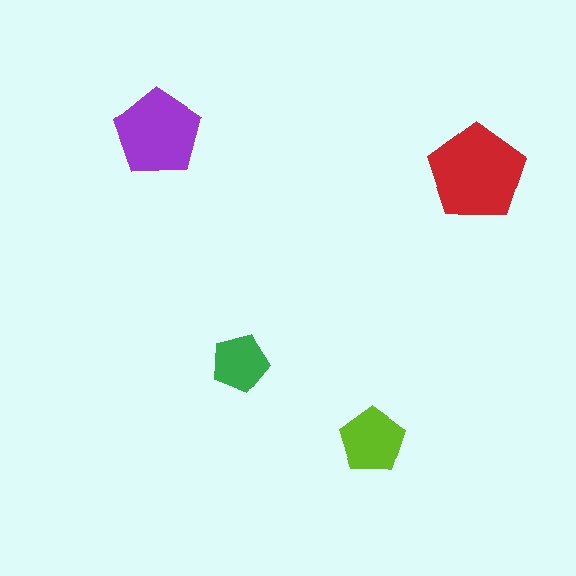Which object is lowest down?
The lime pentagon is bottommost.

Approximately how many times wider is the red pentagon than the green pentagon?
About 1.5 times wider.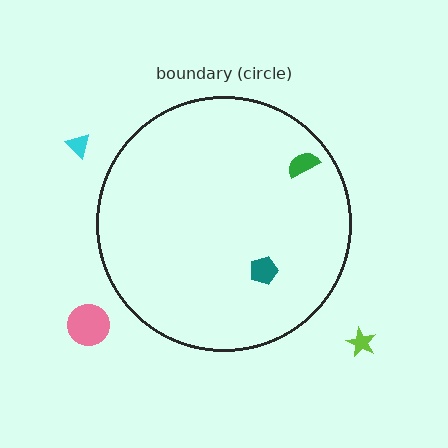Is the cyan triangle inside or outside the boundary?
Outside.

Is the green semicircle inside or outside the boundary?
Inside.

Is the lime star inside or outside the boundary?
Outside.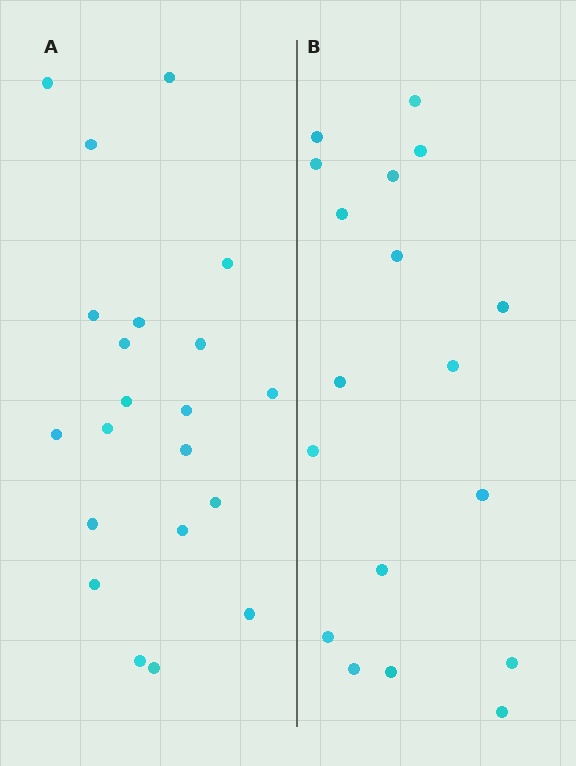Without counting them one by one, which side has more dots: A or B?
Region A (the left region) has more dots.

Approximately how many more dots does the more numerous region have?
Region A has just a few more — roughly 2 or 3 more dots than region B.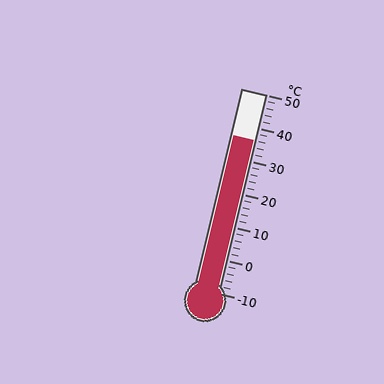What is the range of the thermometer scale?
The thermometer scale ranges from -10°C to 50°C.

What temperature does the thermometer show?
The thermometer shows approximately 36°C.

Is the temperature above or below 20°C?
The temperature is above 20°C.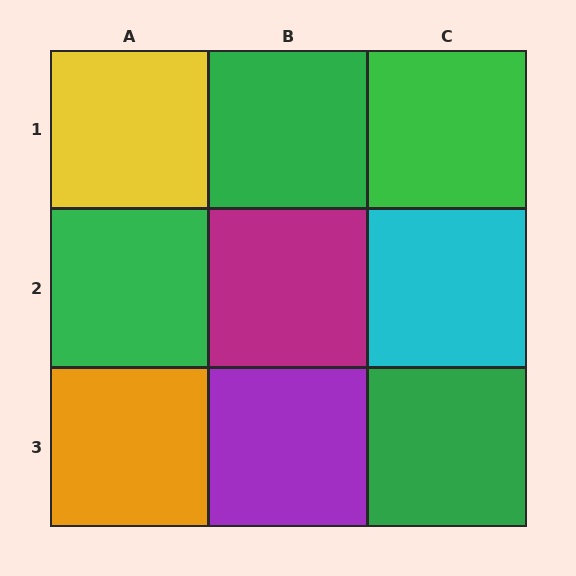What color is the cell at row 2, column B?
Magenta.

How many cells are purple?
1 cell is purple.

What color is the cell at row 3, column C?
Green.